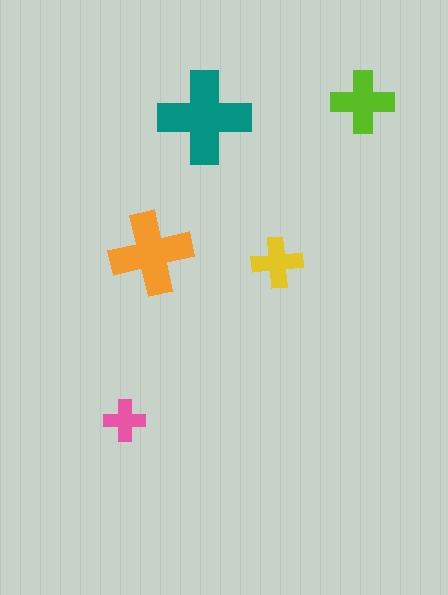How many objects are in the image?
There are 5 objects in the image.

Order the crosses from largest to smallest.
the teal one, the orange one, the lime one, the yellow one, the pink one.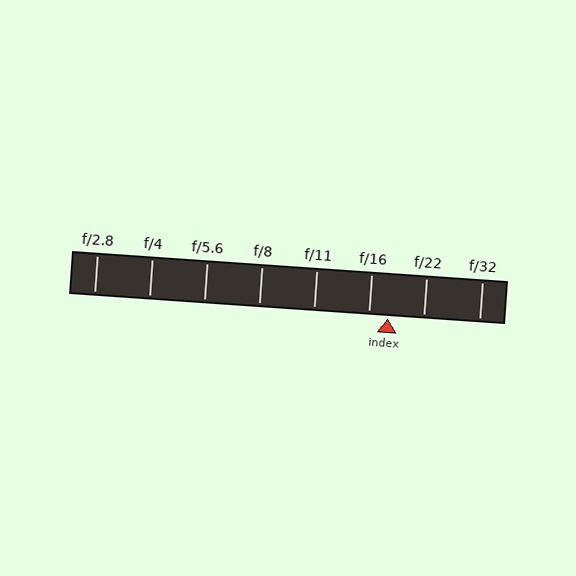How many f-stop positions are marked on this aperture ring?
There are 8 f-stop positions marked.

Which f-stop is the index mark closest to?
The index mark is closest to f/16.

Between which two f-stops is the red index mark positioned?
The index mark is between f/16 and f/22.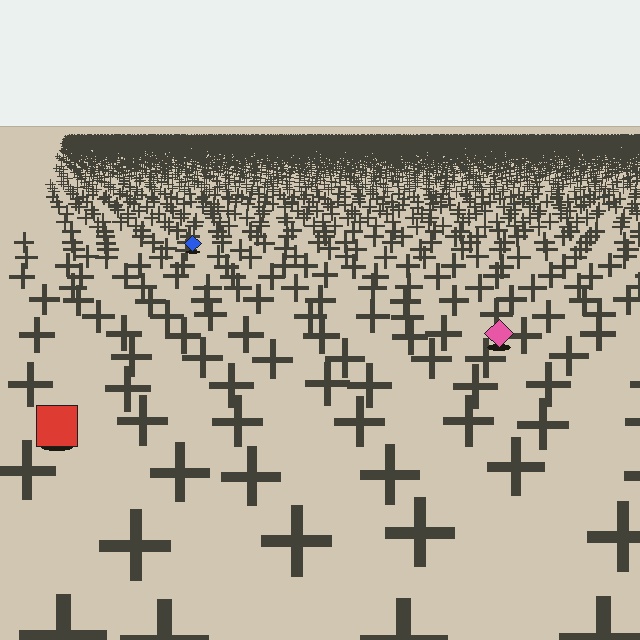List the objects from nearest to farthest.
From nearest to farthest: the red square, the pink diamond, the blue diamond.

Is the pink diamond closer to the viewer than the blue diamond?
Yes. The pink diamond is closer — you can tell from the texture gradient: the ground texture is coarser near it.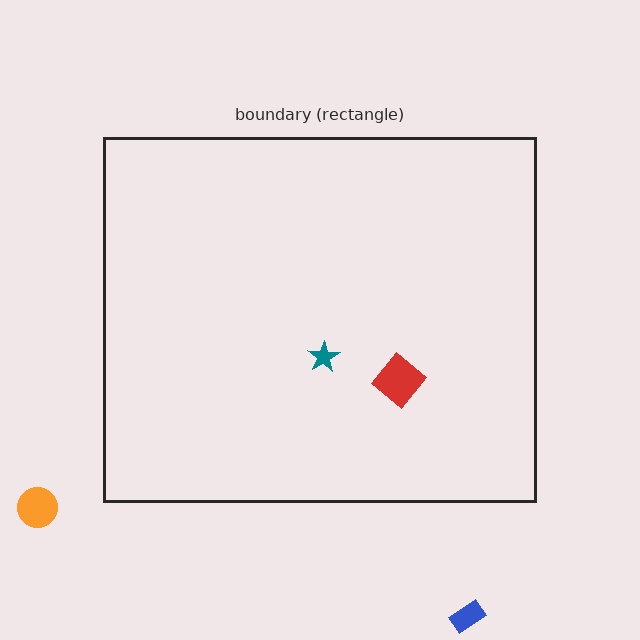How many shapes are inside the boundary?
2 inside, 2 outside.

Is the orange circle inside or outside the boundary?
Outside.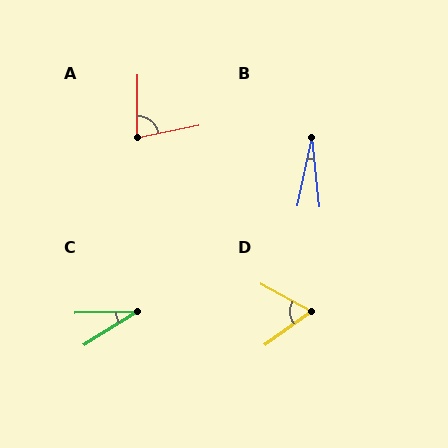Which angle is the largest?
A, at approximately 78 degrees.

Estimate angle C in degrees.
Approximately 31 degrees.